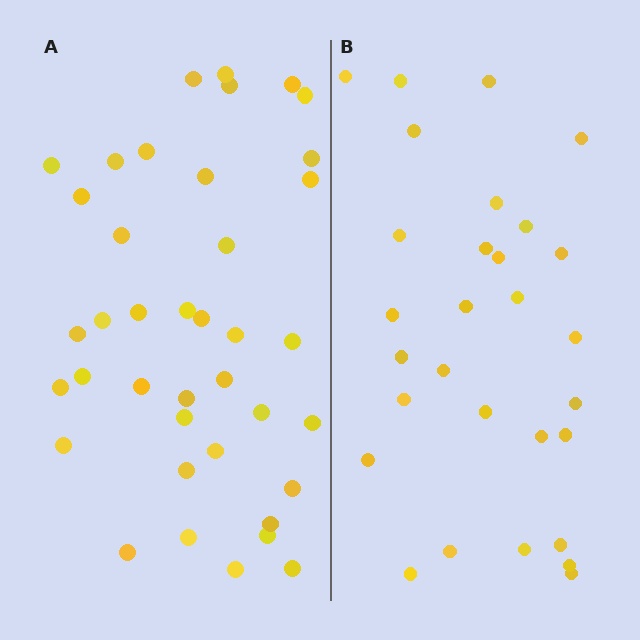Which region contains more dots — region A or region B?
Region A (the left region) has more dots.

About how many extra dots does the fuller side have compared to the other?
Region A has roughly 10 or so more dots than region B.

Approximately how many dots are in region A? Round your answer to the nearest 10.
About 40 dots. (The exact count is 39, which rounds to 40.)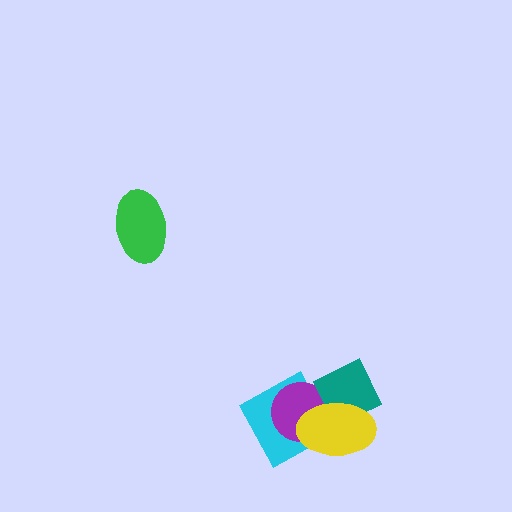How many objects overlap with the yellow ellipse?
3 objects overlap with the yellow ellipse.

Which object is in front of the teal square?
The yellow ellipse is in front of the teal square.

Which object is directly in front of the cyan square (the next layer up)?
The purple circle is directly in front of the cyan square.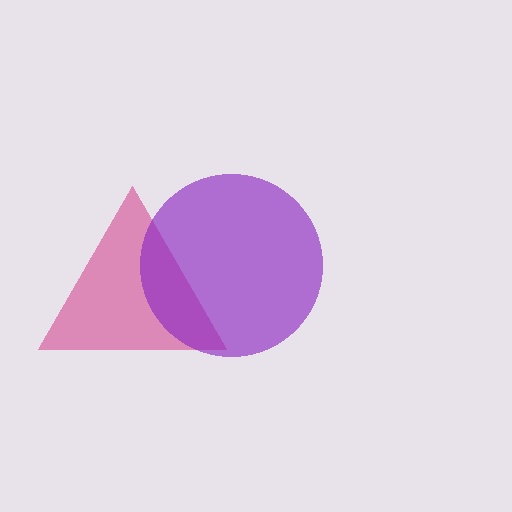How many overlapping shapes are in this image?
There are 2 overlapping shapes in the image.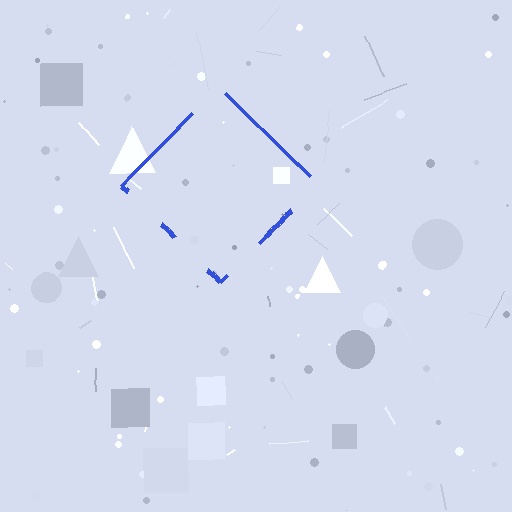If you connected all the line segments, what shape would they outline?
They would outline a diamond.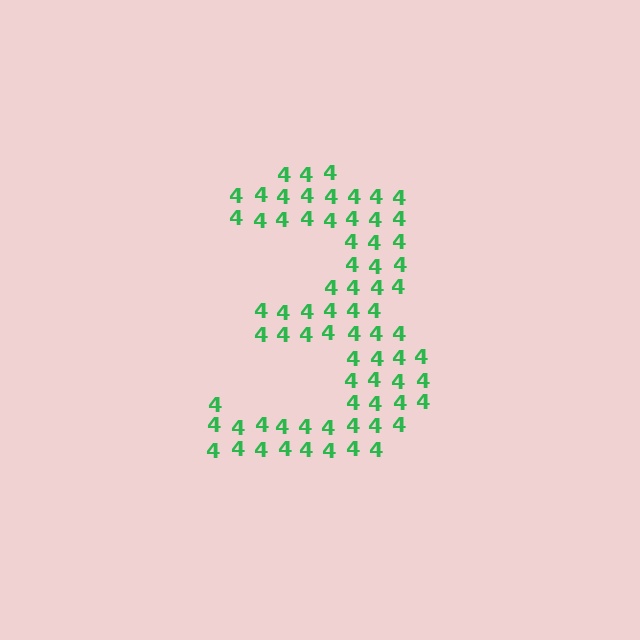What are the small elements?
The small elements are digit 4's.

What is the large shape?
The large shape is the digit 3.